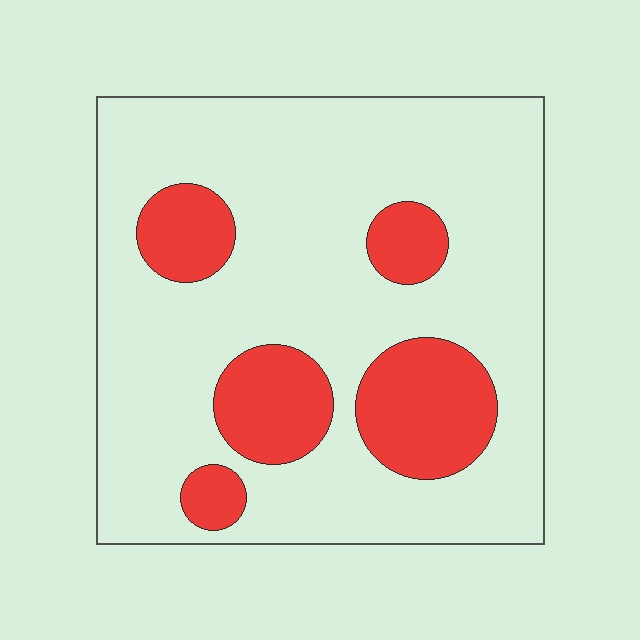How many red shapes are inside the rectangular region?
5.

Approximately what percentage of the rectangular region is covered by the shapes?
Approximately 20%.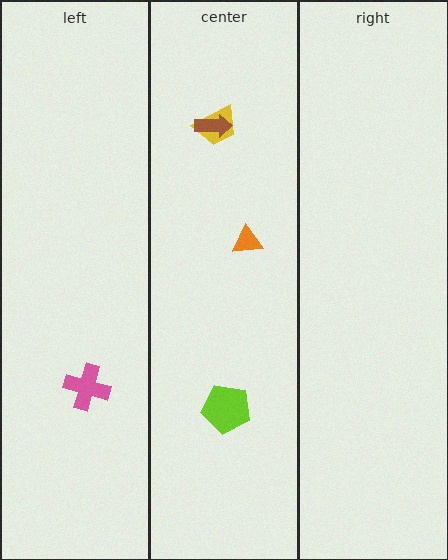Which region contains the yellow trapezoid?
The center region.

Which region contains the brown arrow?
The center region.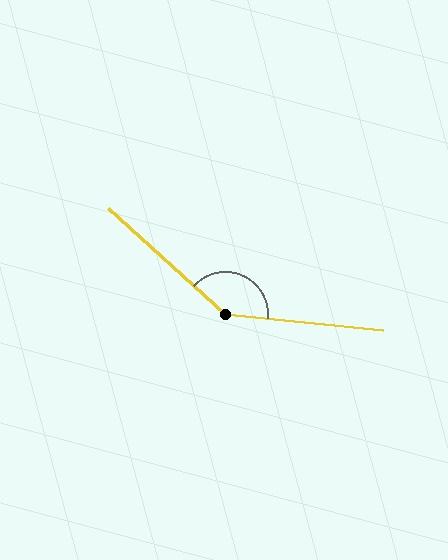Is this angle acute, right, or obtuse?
It is obtuse.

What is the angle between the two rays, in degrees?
Approximately 144 degrees.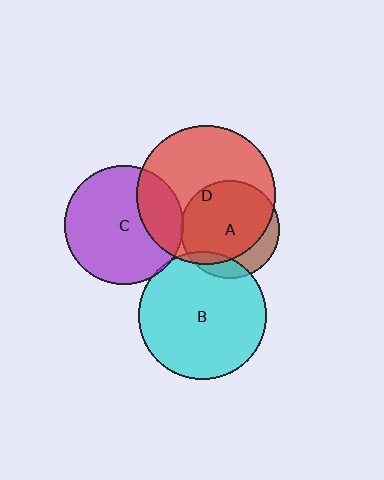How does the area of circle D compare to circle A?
Approximately 2.0 times.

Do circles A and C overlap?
Yes.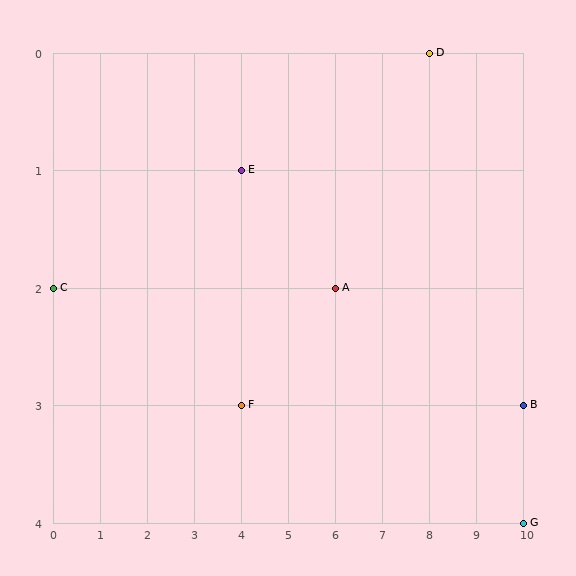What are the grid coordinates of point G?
Point G is at grid coordinates (10, 4).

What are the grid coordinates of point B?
Point B is at grid coordinates (10, 3).